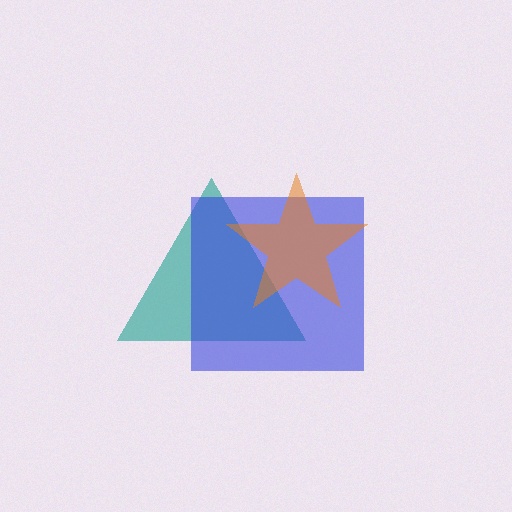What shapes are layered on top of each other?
The layered shapes are: a teal triangle, a blue square, an orange star.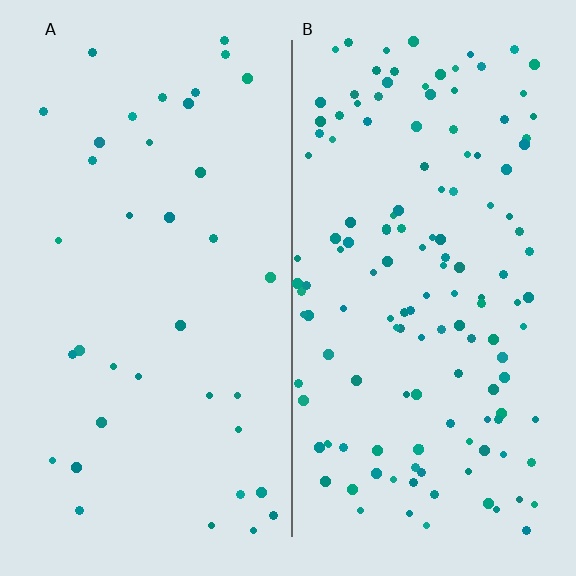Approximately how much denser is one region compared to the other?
Approximately 3.8× — region B over region A.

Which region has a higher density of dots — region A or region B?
B (the right).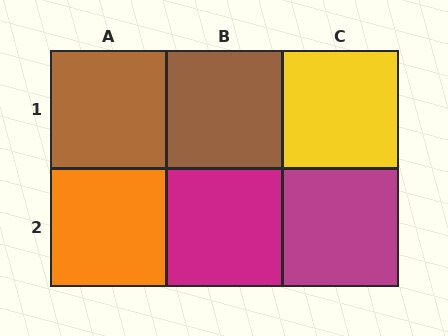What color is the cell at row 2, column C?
Magenta.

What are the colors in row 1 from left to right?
Brown, brown, yellow.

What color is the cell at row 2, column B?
Magenta.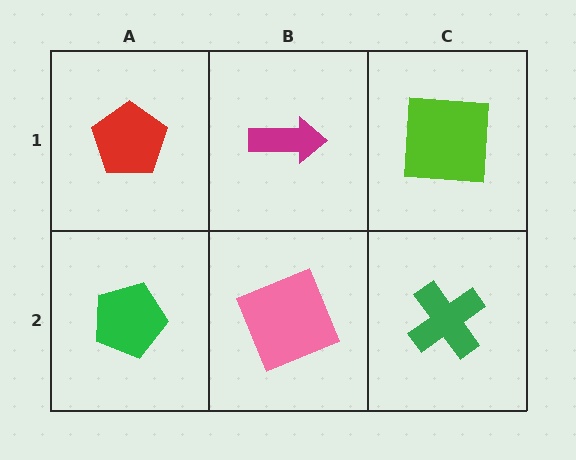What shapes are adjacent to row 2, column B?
A magenta arrow (row 1, column B), a green pentagon (row 2, column A), a green cross (row 2, column C).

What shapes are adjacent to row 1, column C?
A green cross (row 2, column C), a magenta arrow (row 1, column B).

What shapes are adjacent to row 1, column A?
A green pentagon (row 2, column A), a magenta arrow (row 1, column B).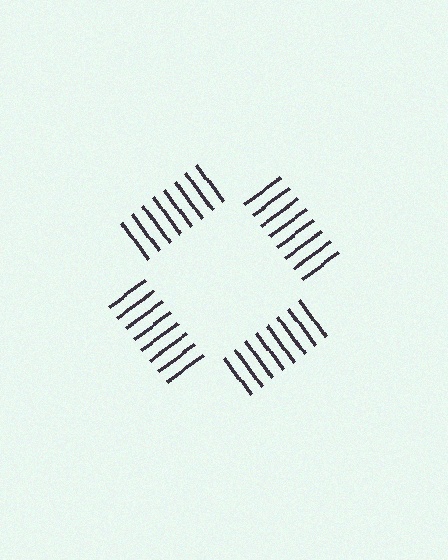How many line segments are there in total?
32 — 8 along each of the 4 edges.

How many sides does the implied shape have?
4 sides — the line-ends trace a square.